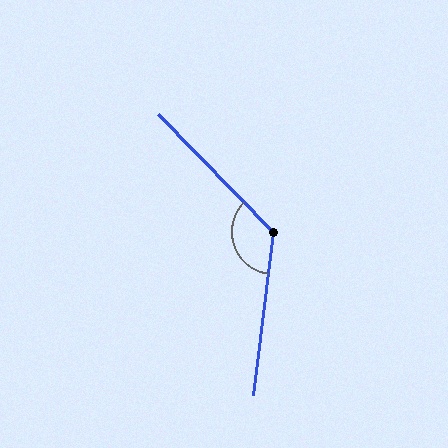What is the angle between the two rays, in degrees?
Approximately 129 degrees.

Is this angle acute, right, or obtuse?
It is obtuse.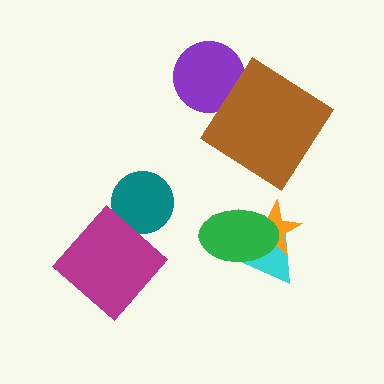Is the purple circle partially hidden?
Yes, it is partially covered by another shape.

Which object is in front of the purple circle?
The brown diamond is in front of the purple circle.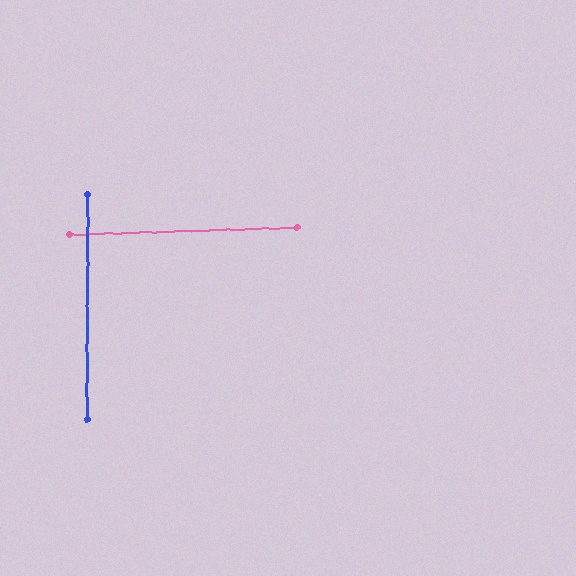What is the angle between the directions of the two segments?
Approximately 88 degrees.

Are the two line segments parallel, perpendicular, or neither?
Perpendicular — they meet at approximately 88°.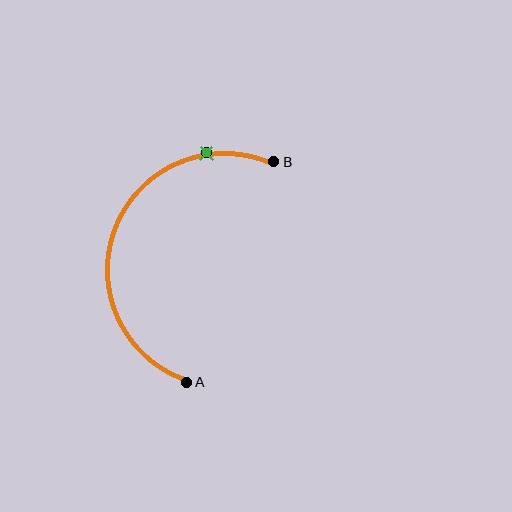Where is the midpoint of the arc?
The arc midpoint is the point on the curve farthest from the straight line joining A and B. It sits to the left of that line.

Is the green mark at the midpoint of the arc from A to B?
No. The green mark lies on the arc but is closer to endpoint B. The arc midpoint would be at the point on the curve equidistant along the arc from both A and B.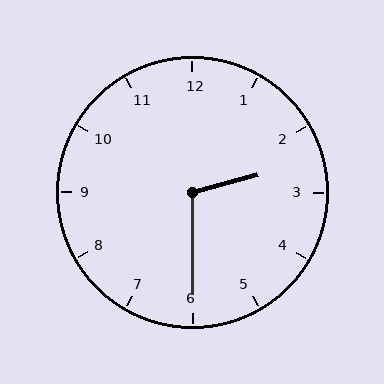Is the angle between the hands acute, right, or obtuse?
It is obtuse.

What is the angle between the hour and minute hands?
Approximately 105 degrees.